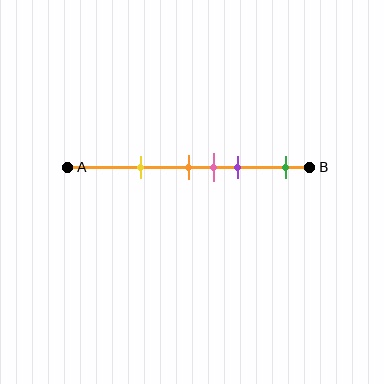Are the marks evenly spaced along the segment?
No, the marks are not evenly spaced.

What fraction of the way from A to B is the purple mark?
The purple mark is approximately 70% (0.7) of the way from A to B.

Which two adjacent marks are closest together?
The orange and pink marks are the closest adjacent pair.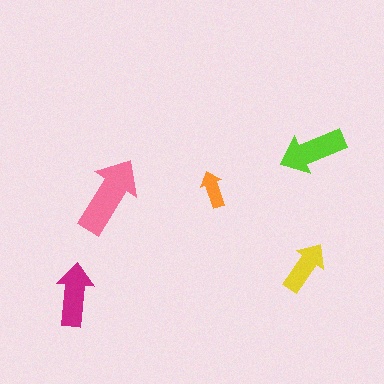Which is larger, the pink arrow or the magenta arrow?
The pink one.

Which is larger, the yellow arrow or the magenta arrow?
The magenta one.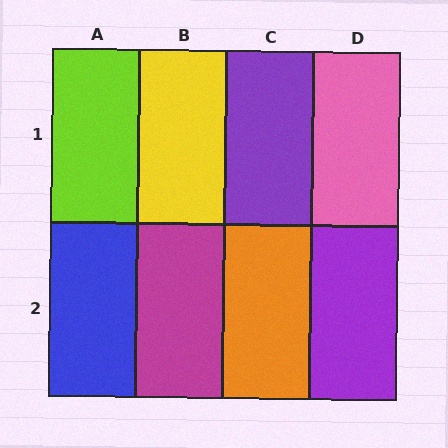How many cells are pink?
1 cell is pink.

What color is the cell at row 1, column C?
Purple.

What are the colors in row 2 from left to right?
Blue, magenta, orange, purple.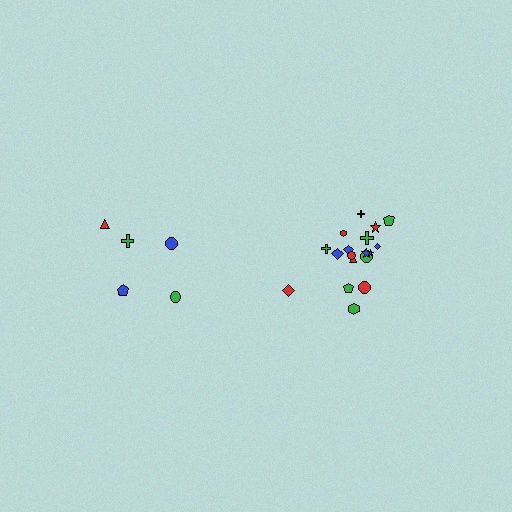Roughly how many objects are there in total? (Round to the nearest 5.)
Roughly 25 objects in total.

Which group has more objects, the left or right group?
The right group.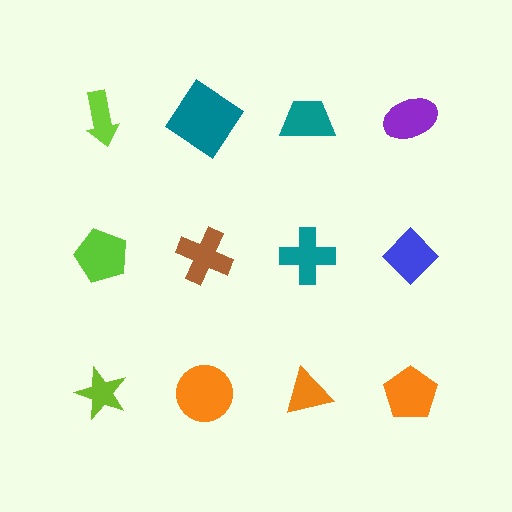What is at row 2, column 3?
A teal cross.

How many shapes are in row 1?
4 shapes.